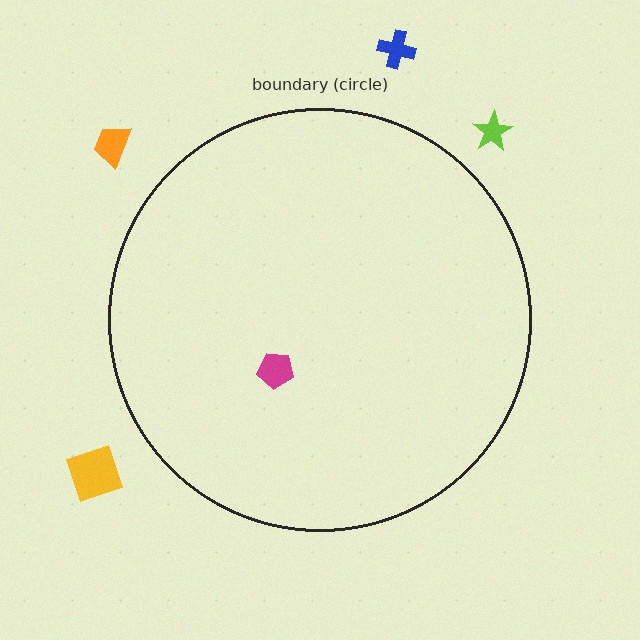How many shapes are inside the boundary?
1 inside, 4 outside.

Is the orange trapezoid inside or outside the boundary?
Outside.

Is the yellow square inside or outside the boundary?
Outside.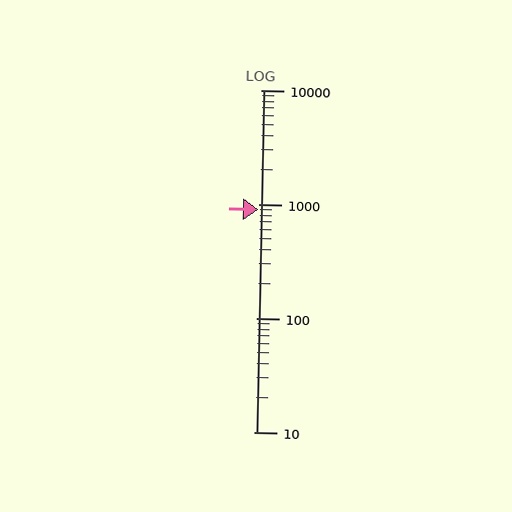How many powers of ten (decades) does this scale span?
The scale spans 3 decades, from 10 to 10000.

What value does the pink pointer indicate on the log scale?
The pointer indicates approximately 890.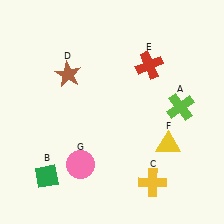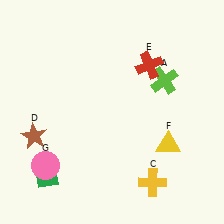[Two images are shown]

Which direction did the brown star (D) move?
The brown star (D) moved down.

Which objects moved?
The objects that moved are: the lime cross (A), the brown star (D), the pink circle (G).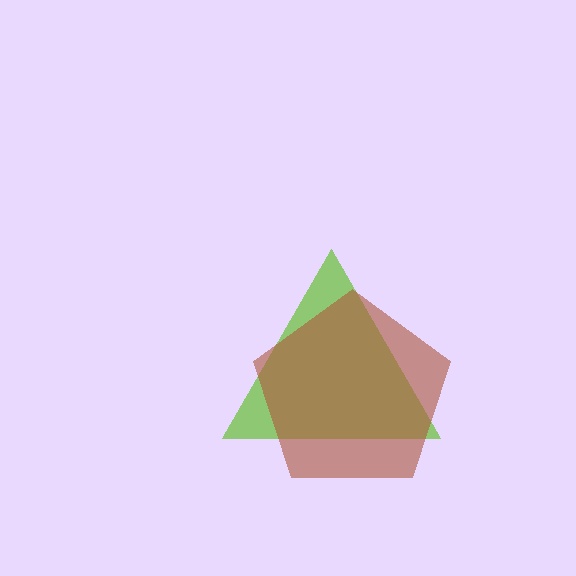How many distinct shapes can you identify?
There are 2 distinct shapes: a lime triangle, a brown pentagon.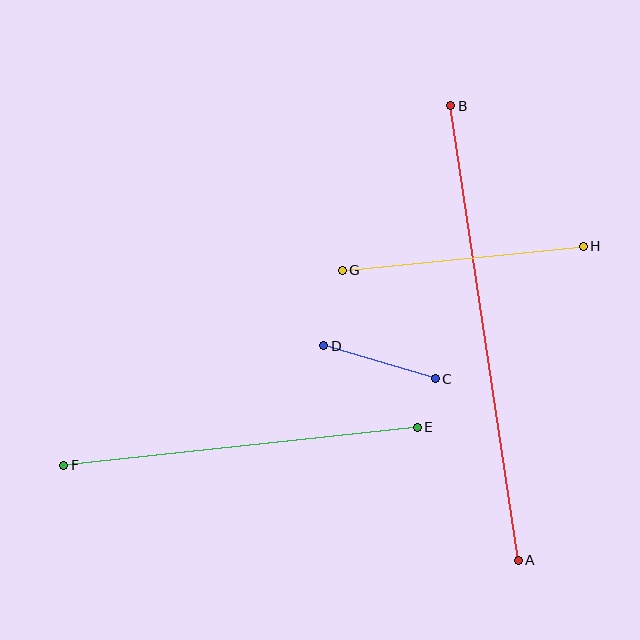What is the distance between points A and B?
The distance is approximately 459 pixels.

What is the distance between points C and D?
The distance is approximately 116 pixels.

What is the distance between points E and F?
The distance is approximately 356 pixels.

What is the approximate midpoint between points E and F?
The midpoint is at approximately (240, 446) pixels.